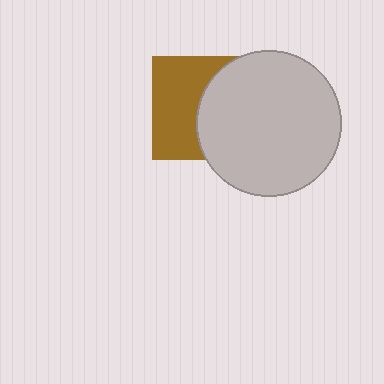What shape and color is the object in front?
The object in front is a light gray circle.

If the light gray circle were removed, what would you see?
You would see the complete brown square.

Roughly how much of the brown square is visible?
About half of it is visible (roughly 52%).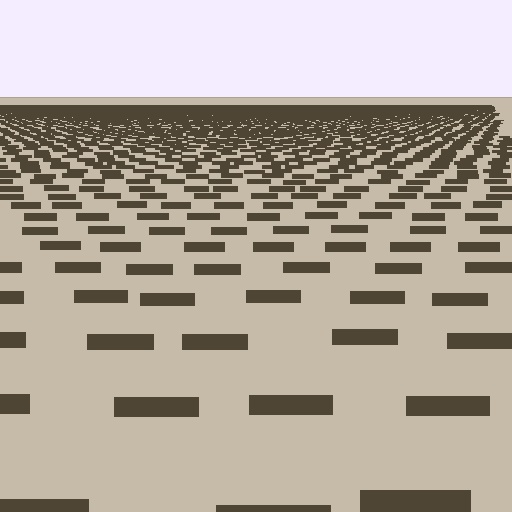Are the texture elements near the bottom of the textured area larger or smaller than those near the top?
Larger. Near the bottom, elements are closer to the viewer and appear at a bigger on-screen size.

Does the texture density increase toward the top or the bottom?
Density increases toward the top.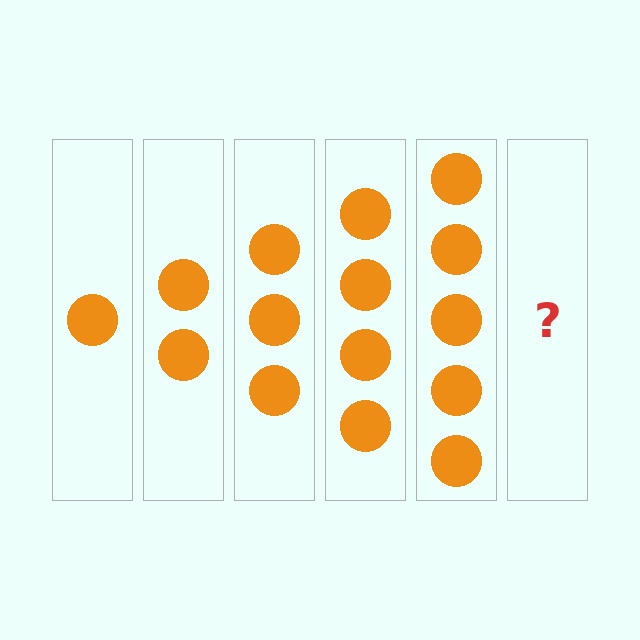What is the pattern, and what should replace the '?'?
The pattern is that each step adds one more circle. The '?' should be 6 circles.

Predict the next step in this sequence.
The next step is 6 circles.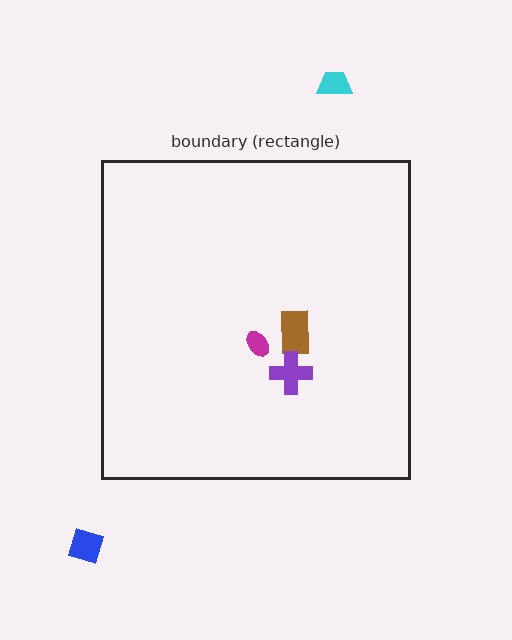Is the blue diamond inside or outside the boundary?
Outside.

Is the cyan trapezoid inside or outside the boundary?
Outside.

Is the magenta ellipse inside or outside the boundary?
Inside.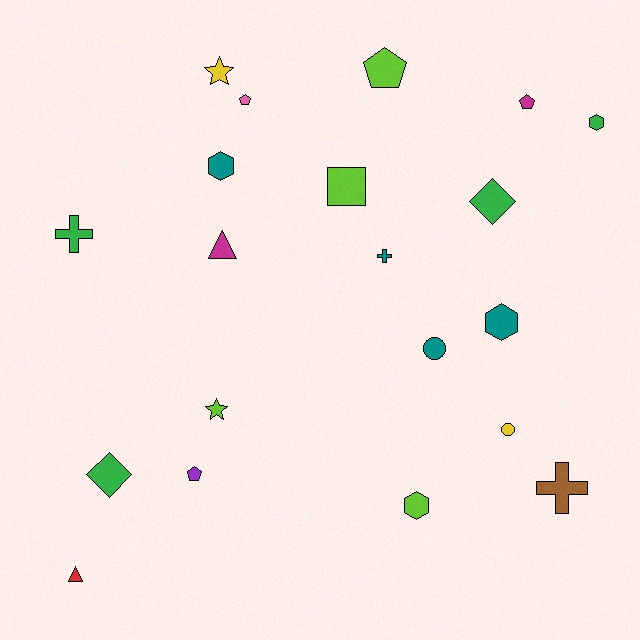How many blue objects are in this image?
There are no blue objects.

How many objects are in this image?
There are 20 objects.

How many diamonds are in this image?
There are 2 diamonds.